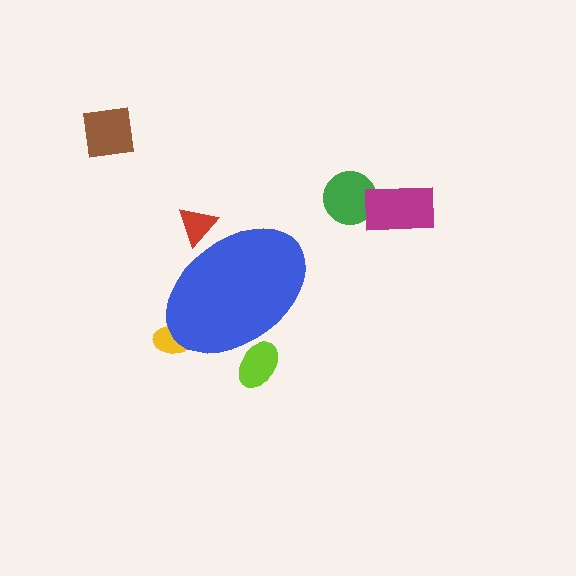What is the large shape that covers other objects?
A blue ellipse.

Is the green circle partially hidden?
No, the green circle is fully visible.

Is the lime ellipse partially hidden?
Yes, the lime ellipse is partially hidden behind the blue ellipse.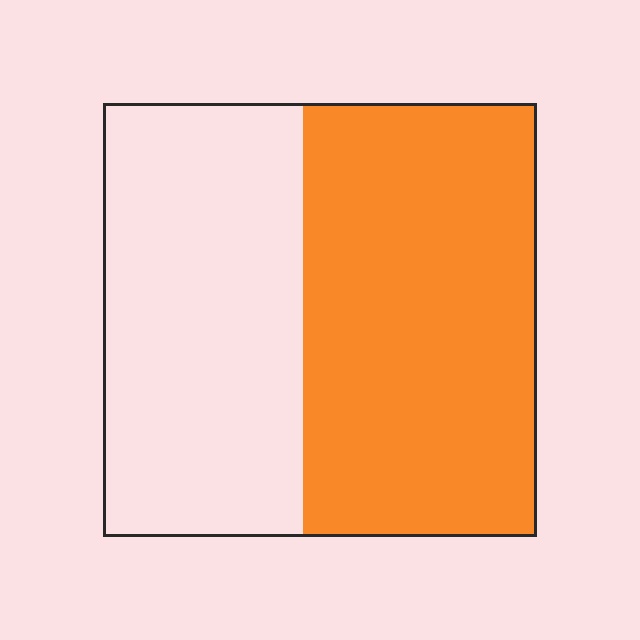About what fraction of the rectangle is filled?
About one half (1/2).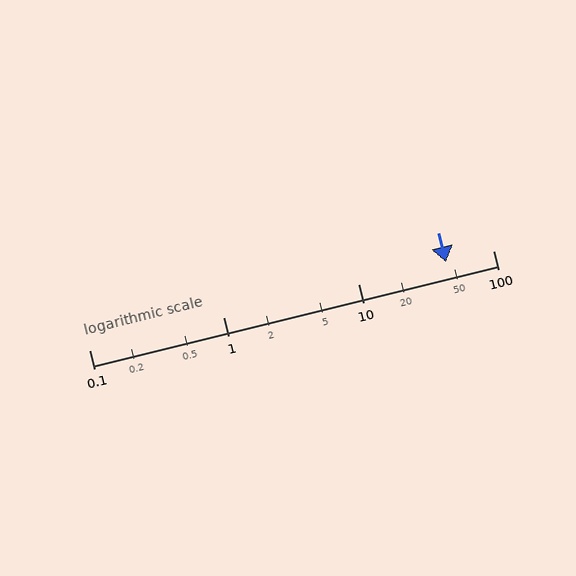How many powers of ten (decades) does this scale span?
The scale spans 3 decades, from 0.1 to 100.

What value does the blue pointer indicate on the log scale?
The pointer indicates approximately 45.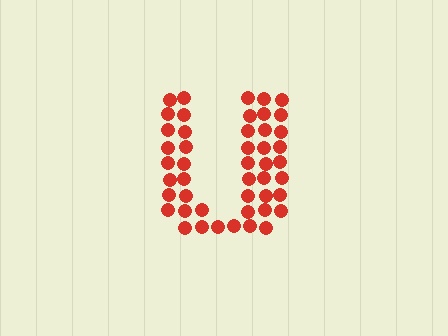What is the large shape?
The large shape is the letter U.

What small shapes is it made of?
It is made of small circles.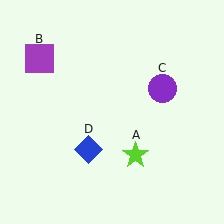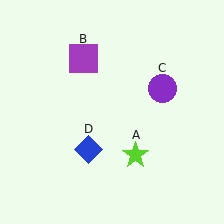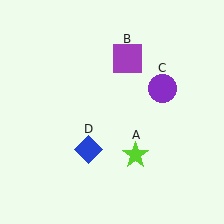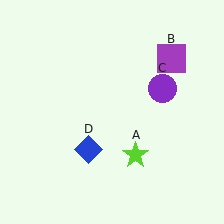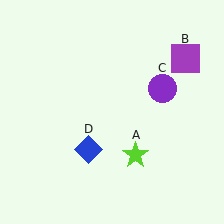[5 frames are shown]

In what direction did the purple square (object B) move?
The purple square (object B) moved right.